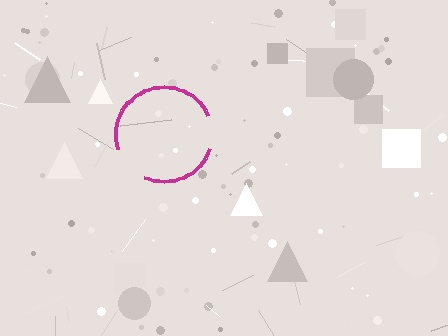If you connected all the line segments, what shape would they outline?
They would outline a circle.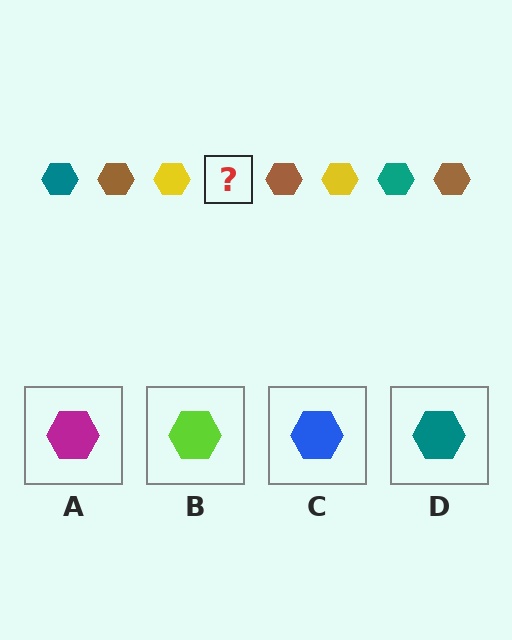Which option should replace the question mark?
Option D.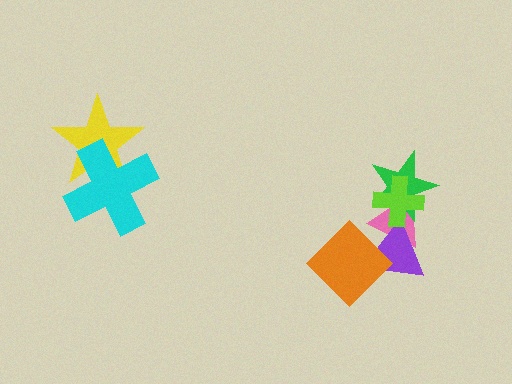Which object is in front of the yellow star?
The cyan cross is in front of the yellow star.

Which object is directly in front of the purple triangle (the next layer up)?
The lime cross is directly in front of the purple triangle.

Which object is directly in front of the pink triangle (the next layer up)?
The green star is directly in front of the pink triangle.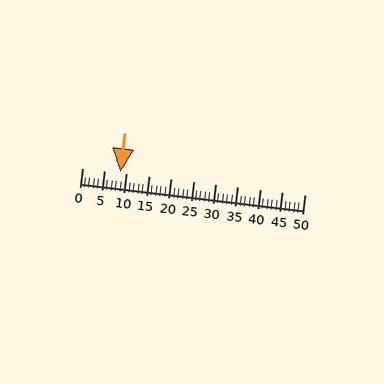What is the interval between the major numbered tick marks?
The major tick marks are spaced 5 units apart.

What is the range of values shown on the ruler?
The ruler shows values from 0 to 50.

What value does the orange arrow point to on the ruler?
The orange arrow points to approximately 9.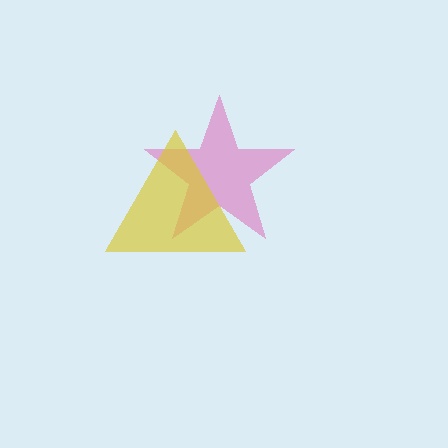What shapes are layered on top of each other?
The layered shapes are: a pink star, a yellow triangle.